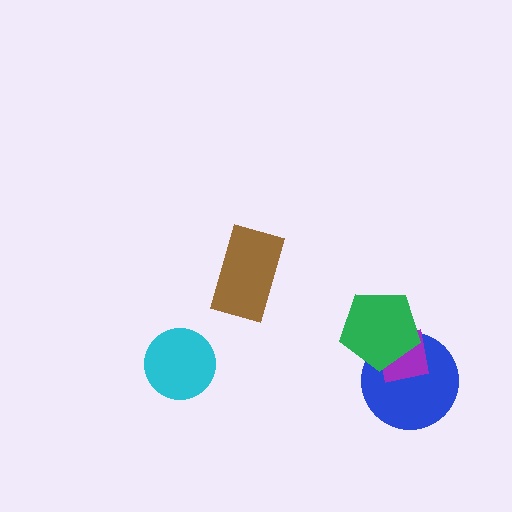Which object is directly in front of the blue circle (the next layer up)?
The purple square is directly in front of the blue circle.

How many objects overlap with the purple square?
2 objects overlap with the purple square.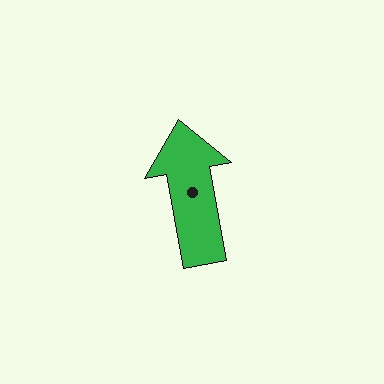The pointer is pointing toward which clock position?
Roughly 12 o'clock.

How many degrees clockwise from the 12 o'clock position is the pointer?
Approximately 350 degrees.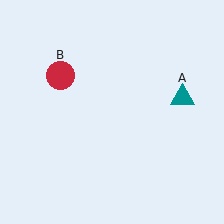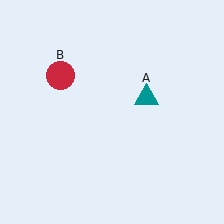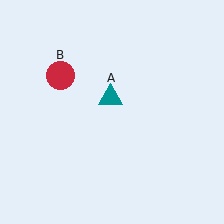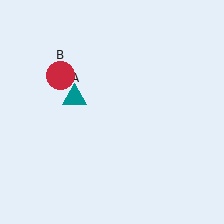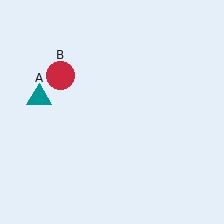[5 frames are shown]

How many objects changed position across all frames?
1 object changed position: teal triangle (object A).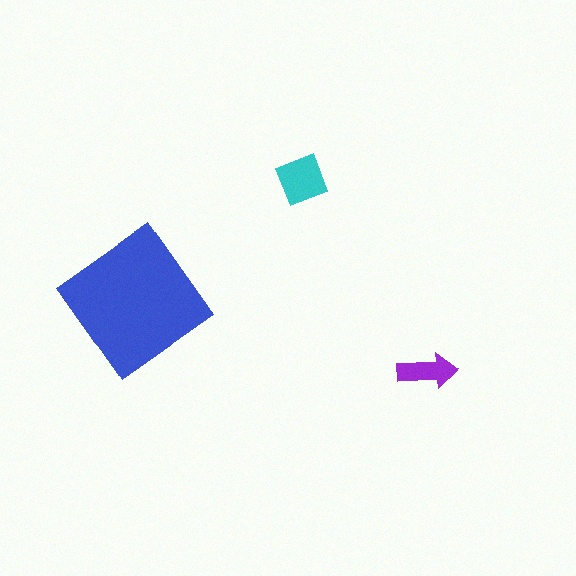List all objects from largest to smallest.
The blue diamond, the cyan diamond, the purple arrow.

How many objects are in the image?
There are 3 objects in the image.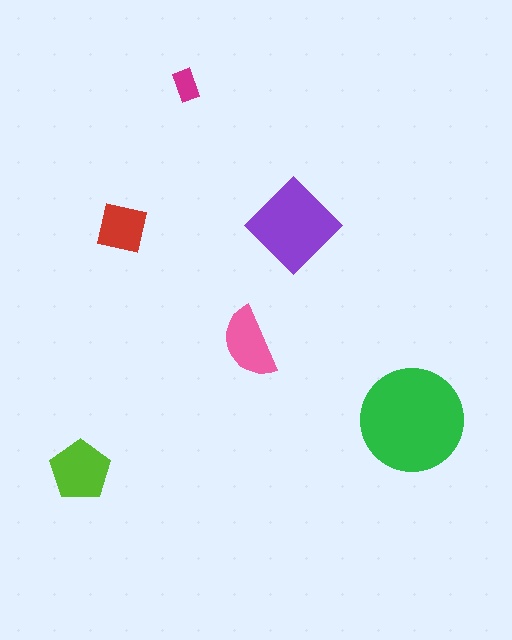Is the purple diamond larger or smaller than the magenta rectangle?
Larger.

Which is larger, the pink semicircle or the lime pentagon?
The lime pentagon.